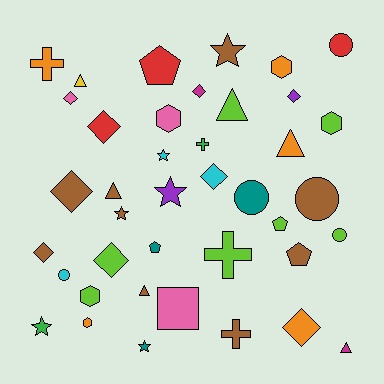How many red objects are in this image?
There are 3 red objects.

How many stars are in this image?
There are 6 stars.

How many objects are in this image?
There are 40 objects.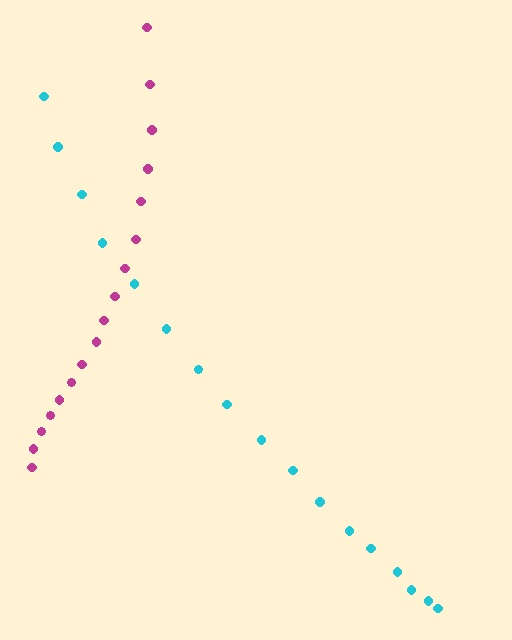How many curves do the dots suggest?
There are 2 distinct paths.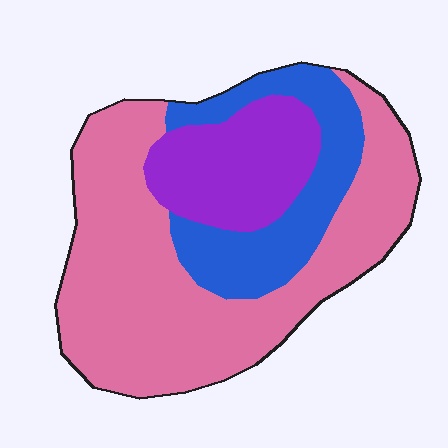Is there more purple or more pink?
Pink.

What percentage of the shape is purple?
Purple takes up less than a quarter of the shape.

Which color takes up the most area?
Pink, at roughly 60%.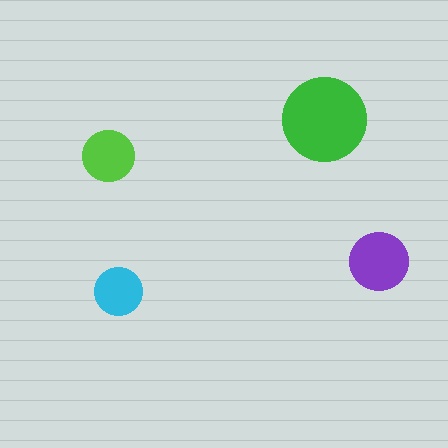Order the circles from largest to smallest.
the green one, the purple one, the lime one, the cyan one.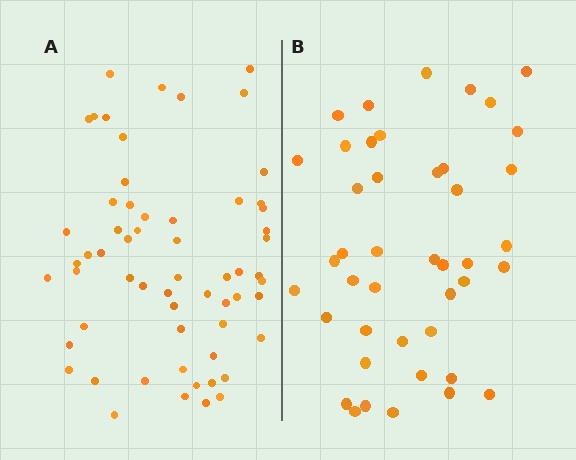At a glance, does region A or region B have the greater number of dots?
Region A (the left region) has more dots.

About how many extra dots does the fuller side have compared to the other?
Region A has approximately 15 more dots than region B.